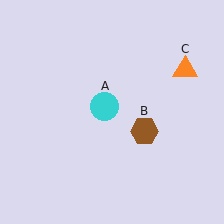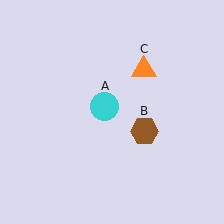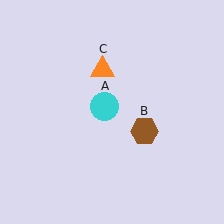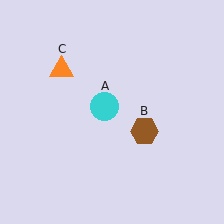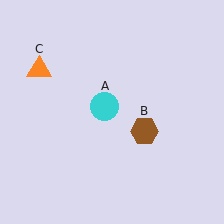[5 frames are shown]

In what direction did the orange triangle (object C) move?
The orange triangle (object C) moved left.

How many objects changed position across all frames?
1 object changed position: orange triangle (object C).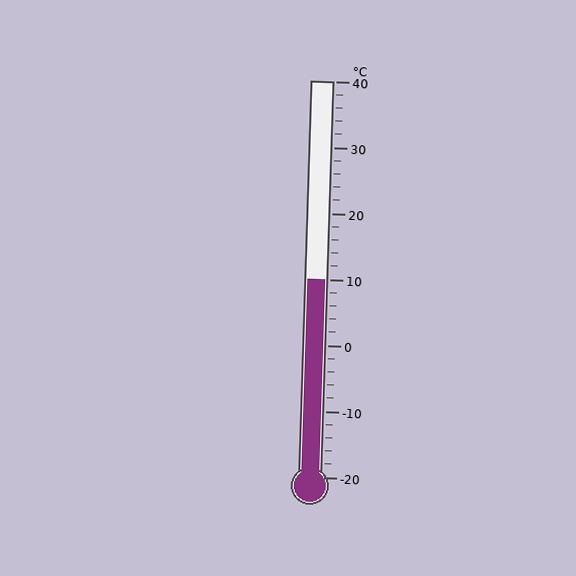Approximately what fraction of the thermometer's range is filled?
The thermometer is filled to approximately 50% of its range.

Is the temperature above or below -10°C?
The temperature is above -10°C.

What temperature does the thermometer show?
The thermometer shows approximately 10°C.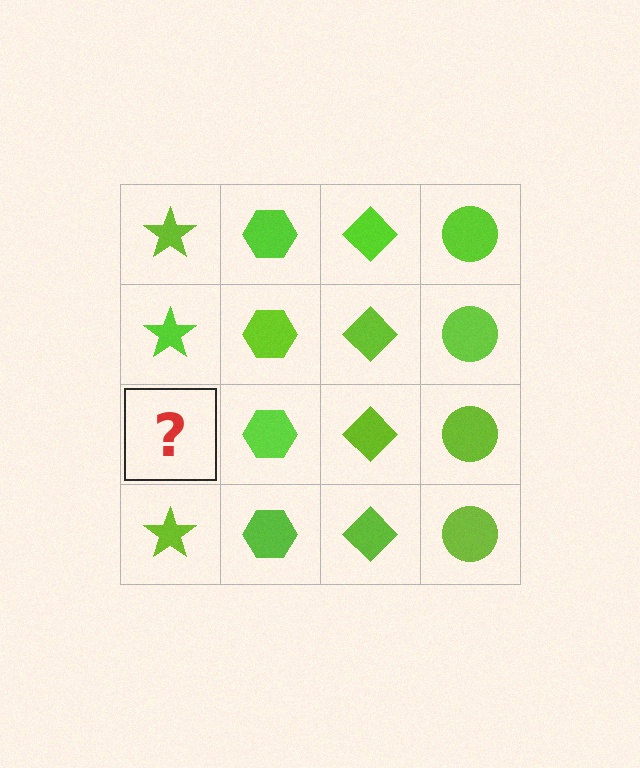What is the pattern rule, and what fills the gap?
The rule is that each column has a consistent shape. The gap should be filled with a lime star.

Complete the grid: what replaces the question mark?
The question mark should be replaced with a lime star.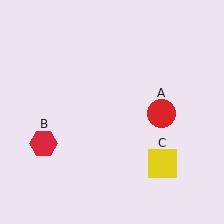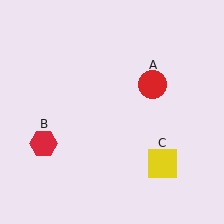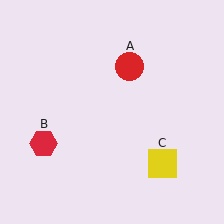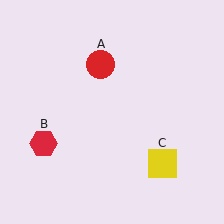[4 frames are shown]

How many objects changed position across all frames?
1 object changed position: red circle (object A).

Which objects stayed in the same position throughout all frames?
Red hexagon (object B) and yellow square (object C) remained stationary.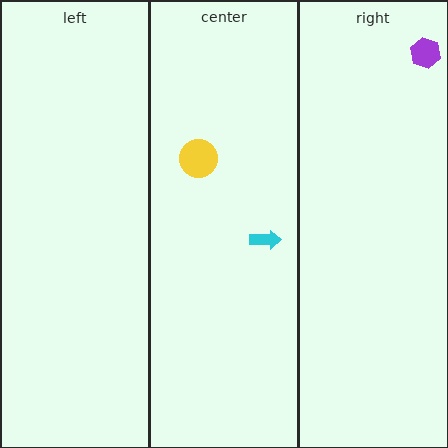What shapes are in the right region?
The purple hexagon.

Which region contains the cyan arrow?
The center region.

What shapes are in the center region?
The yellow circle, the cyan arrow.